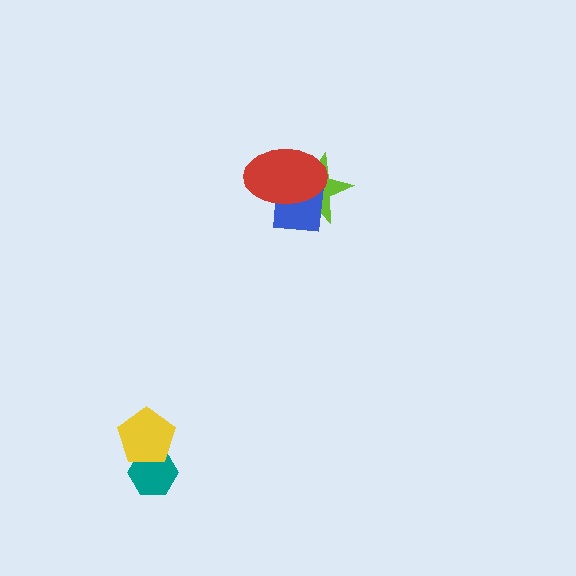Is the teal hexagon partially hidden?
Yes, it is partially covered by another shape.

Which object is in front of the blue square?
The red ellipse is in front of the blue square.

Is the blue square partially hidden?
Yes, it is partially covered by another shape.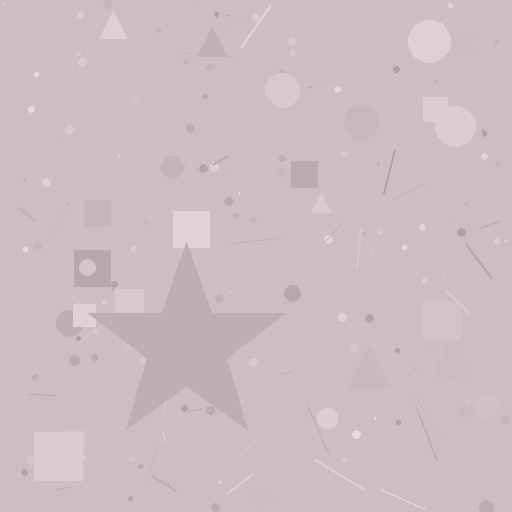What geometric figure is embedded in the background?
A star is embedded in the background.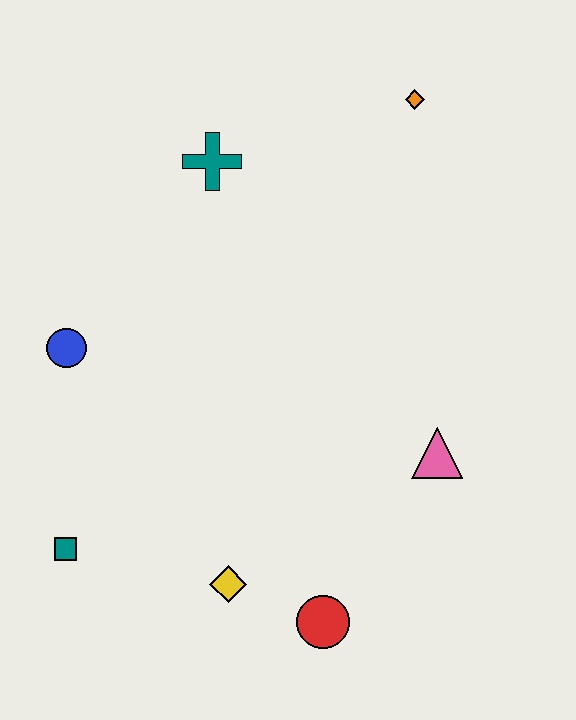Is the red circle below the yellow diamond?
Yes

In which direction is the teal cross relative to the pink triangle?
The teal cross is above the pink triangle.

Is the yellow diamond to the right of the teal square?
Yes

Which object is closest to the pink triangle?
The red circle is closest to the pink triangle.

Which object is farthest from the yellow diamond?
The orange diamond is farthest from the yellow diamond.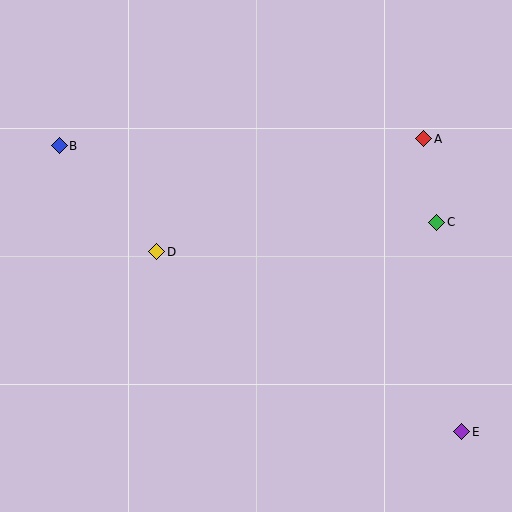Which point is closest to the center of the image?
Point D at (157, 252) is closest to the center.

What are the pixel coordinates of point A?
Point A is at (424, 139).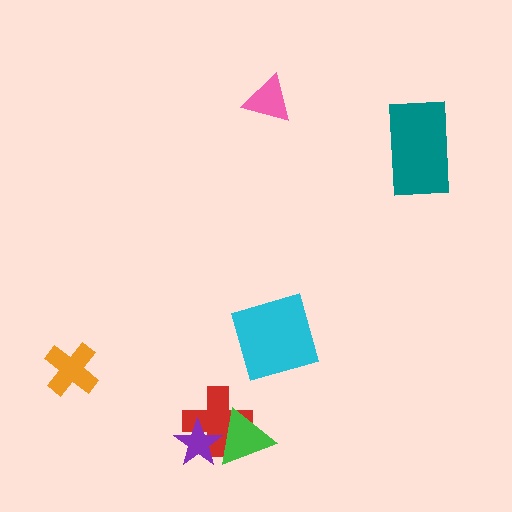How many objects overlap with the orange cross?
0 objects overlap with the orange cross.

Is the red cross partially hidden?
Yes, it is partially covered by another shape.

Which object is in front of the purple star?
The green triangle is in front of the purple star.